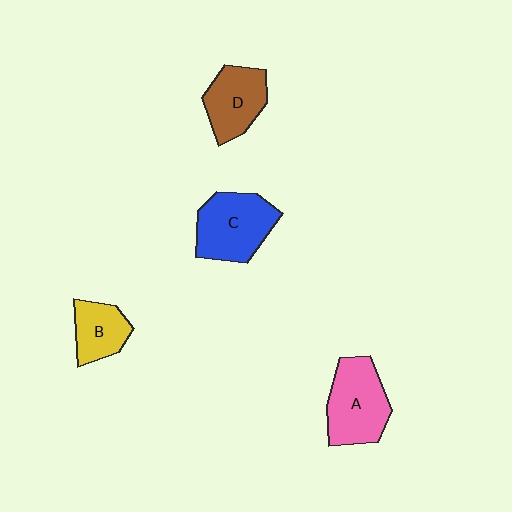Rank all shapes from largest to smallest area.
From largest to smallest: A (pink), C (blue), D (brown), B (yellow).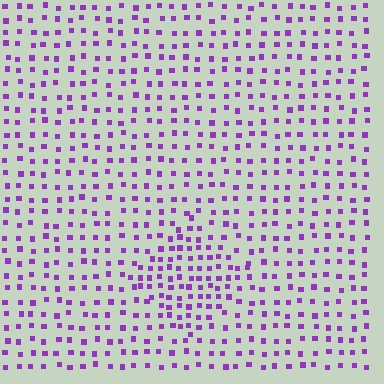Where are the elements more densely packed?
The elements are more densely packed inside the diamond boundary.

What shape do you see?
I see a diamond.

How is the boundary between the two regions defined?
The boundary is defined by a change in element density (approximately 1.7x ratio). All elements are the same color, size, and shape.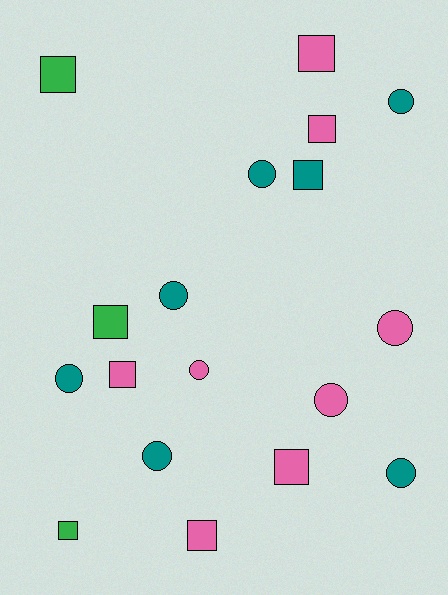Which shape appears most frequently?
Circle, with 9 objects.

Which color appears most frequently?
Pink, with 8 objects.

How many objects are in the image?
There are 18 objects.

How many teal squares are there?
There is 1 teal square.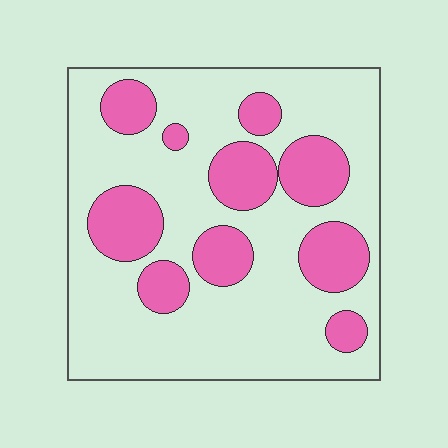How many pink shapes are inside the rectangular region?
10.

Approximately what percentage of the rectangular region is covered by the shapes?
Approximately 30%.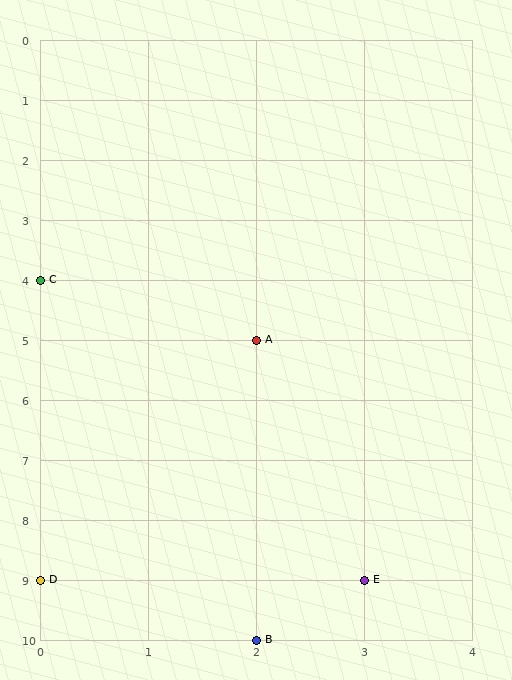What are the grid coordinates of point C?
Point C is at grid coordinates (0, 4).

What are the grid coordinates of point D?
Point D is at grid coordinates (0, 9).